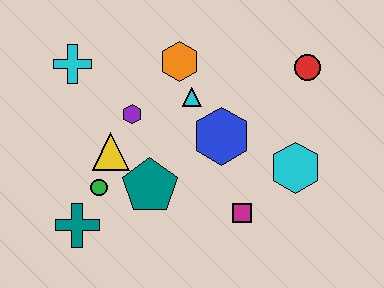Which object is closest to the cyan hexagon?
The magenta square is closest to the cyan hexagon.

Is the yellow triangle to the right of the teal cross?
Yes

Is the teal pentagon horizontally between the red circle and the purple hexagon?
Yes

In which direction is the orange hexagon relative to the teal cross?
The orange hexagon is above the teal cross.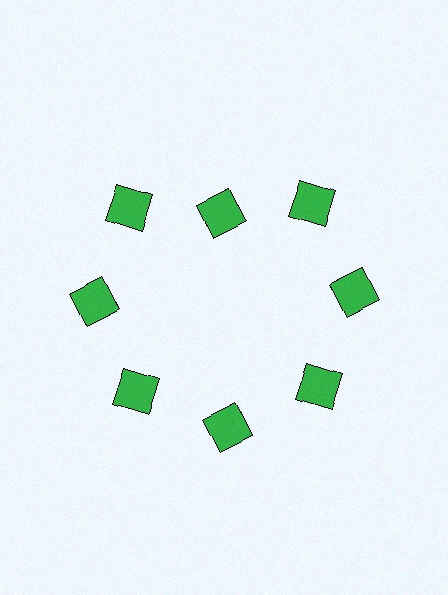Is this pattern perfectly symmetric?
No. The 8 green squares are arranged in a ring, but one element near the 12 o'clock position is pulled inward toward the center, breaking the 8-fold rotational symmetry.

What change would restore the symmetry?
The symmetry would be restored by moving it outward, back onto the ring so that all 8 squares sit at equal angles and equal distance from the center.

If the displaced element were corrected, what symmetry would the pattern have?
It would have 8-fold rotational symmetry — the pattern would map onto itself every 45 degrees.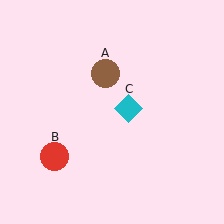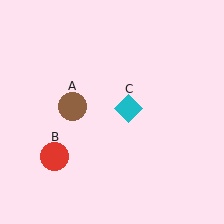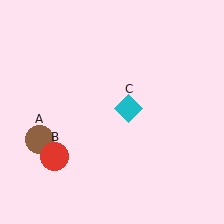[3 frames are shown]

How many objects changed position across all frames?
1 object changed position: brown circle (object A).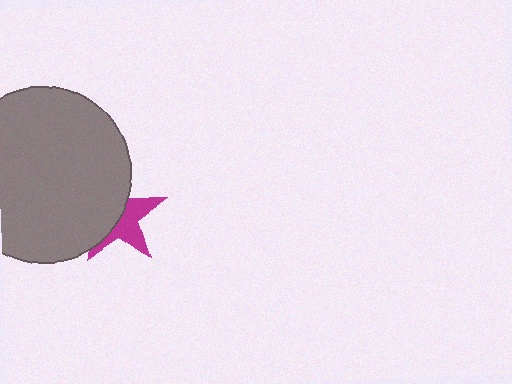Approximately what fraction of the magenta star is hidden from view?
Roughly 55% of the magenta star is hidden behind the gray circle.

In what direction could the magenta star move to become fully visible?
The magenta star could move right. That would shift it out from behind the gray circle entirely.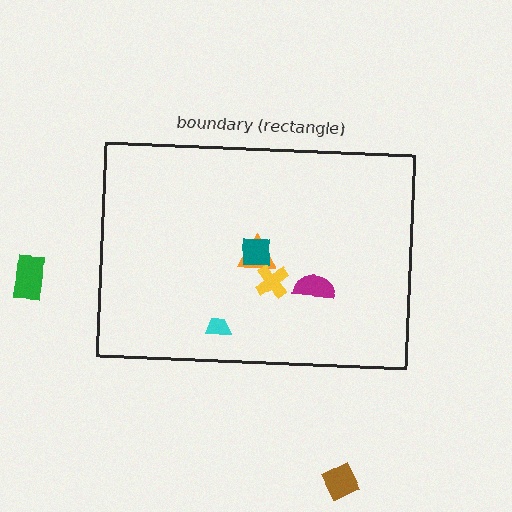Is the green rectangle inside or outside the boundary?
Outside.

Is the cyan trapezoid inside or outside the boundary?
Inside.